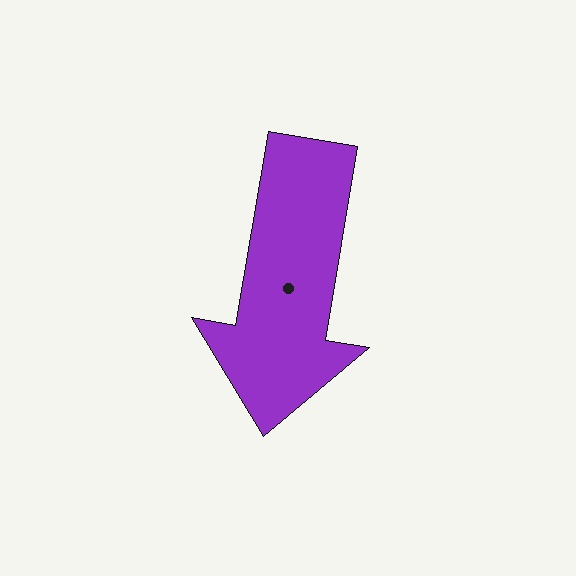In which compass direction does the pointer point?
South.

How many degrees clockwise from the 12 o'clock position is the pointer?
Approximately 189 degrees.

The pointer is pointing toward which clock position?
Roughly 6 o'clock.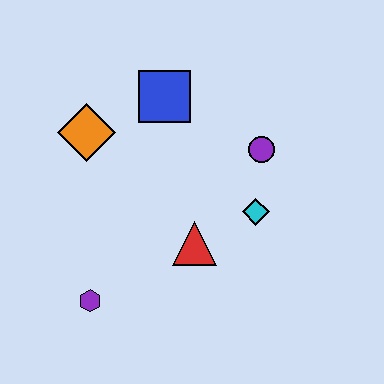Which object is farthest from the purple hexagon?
The purple circle is farthest from the purple hexagon.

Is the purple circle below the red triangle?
No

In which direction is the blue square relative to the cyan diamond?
The blue square is above the cyan diamond.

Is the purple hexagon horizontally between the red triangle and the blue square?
No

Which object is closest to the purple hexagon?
The red triangle is closest to the purple hexagon.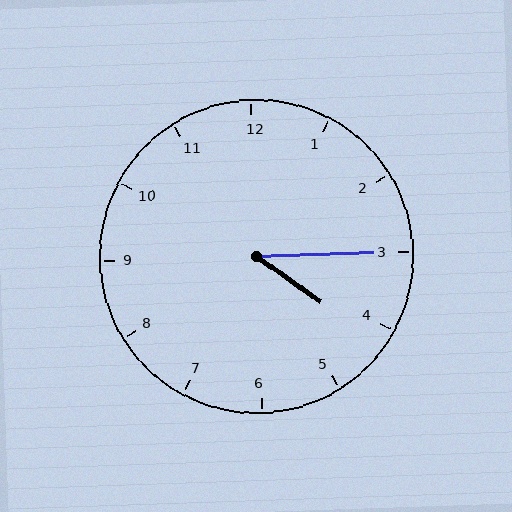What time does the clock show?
4:15.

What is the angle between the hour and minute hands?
Approximately 38 degrees.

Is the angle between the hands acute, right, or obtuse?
It is acute.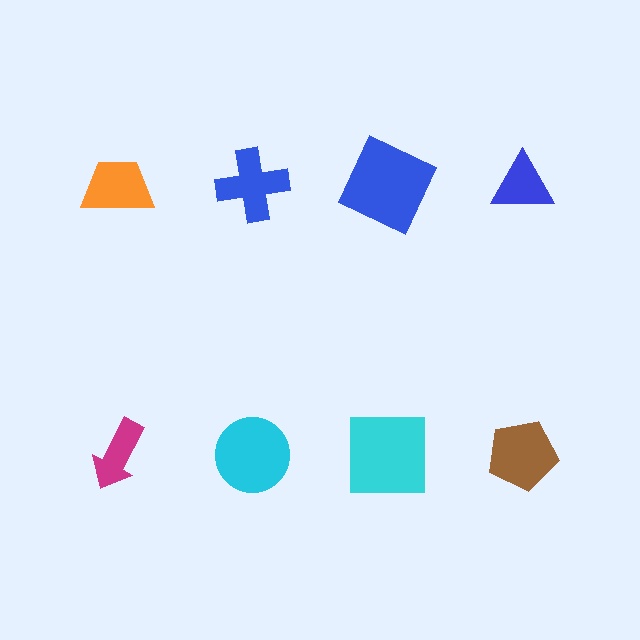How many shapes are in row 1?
4 shapes.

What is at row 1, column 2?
A blue cross.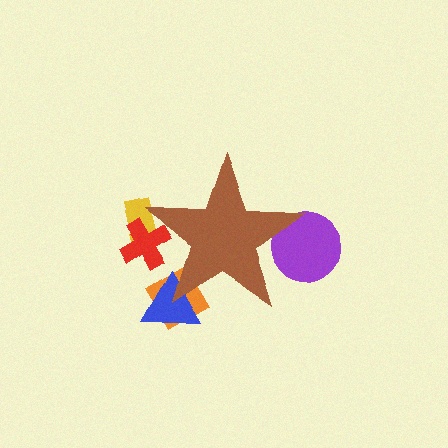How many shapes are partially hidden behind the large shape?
5 shapes are partially hidden.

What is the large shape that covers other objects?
A brown star.